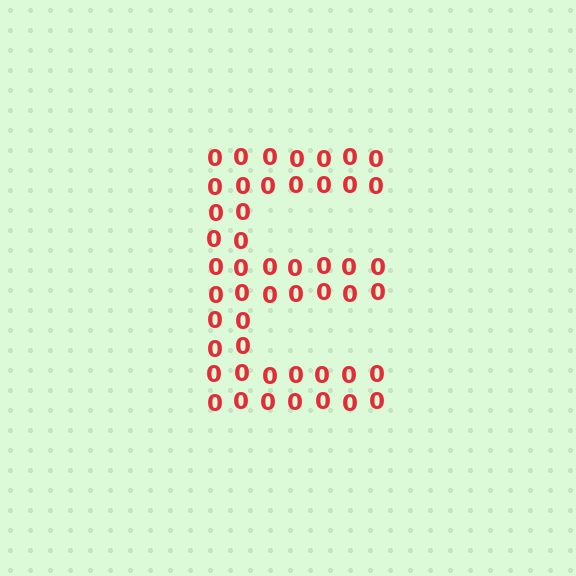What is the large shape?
The large shape is the letter E.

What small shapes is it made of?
It is made of small digit 0's.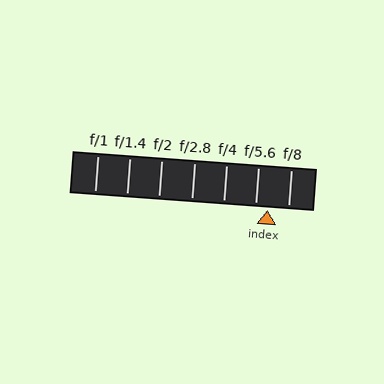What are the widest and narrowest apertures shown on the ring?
The widest aperture shown is f/1 and the narrowest is f/8.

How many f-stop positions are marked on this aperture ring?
There are 7 f-stop positions marked.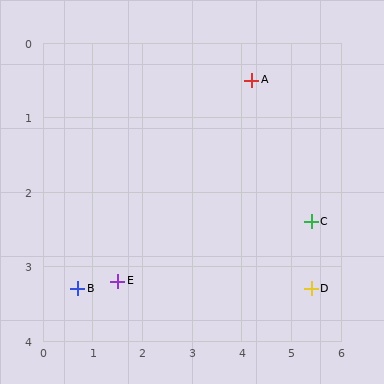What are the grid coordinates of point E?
Point E is at approximately (1.5, 3.2).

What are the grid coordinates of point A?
Point A is at approximately (4.2, 0.5).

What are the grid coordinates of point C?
Point C is at approximately (5.4, 2.4).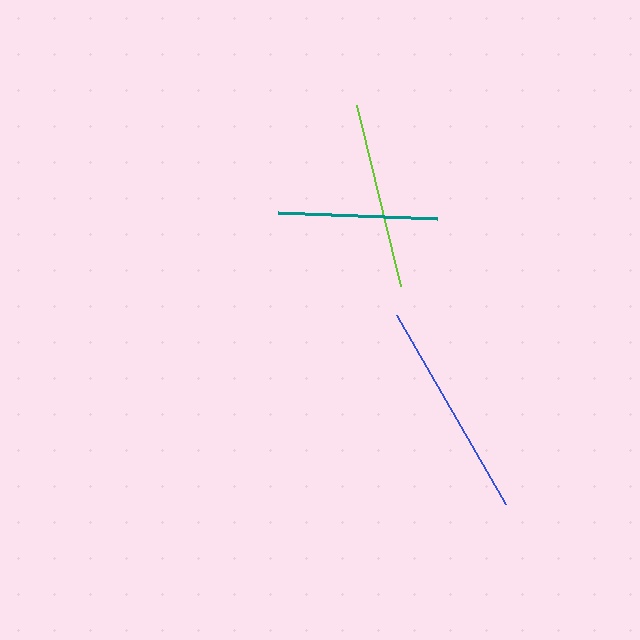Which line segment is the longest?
The blue line is the longest at approximately 219 pixels.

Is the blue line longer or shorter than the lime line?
The blue line is longer than the lime line.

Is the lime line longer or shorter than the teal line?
The lime line is longer than the teal line.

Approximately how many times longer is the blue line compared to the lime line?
The blue line is approximately 1.2 times the length of the lime line.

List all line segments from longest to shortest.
From longest to shortest: blue, lime, teal.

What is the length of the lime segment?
The lime segment is approximately 186 pixels long.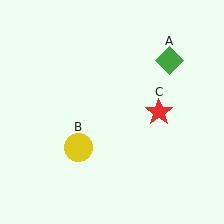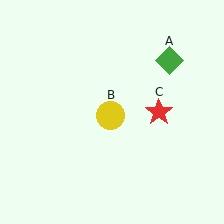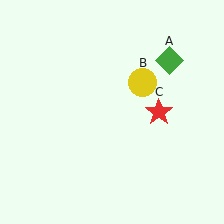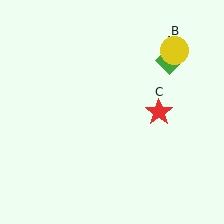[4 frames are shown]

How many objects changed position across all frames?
1 object changed position: yellow circle (object B).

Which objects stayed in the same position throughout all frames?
Green diamond (object A) and red star (object C) remained stationary.